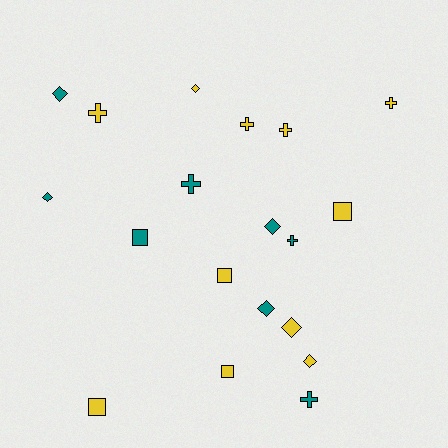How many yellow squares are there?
There are 4 yellow squares.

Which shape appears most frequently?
Diamond, with 7 objects.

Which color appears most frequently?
Yellow, with 11 objects.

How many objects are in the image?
There are 19 objects.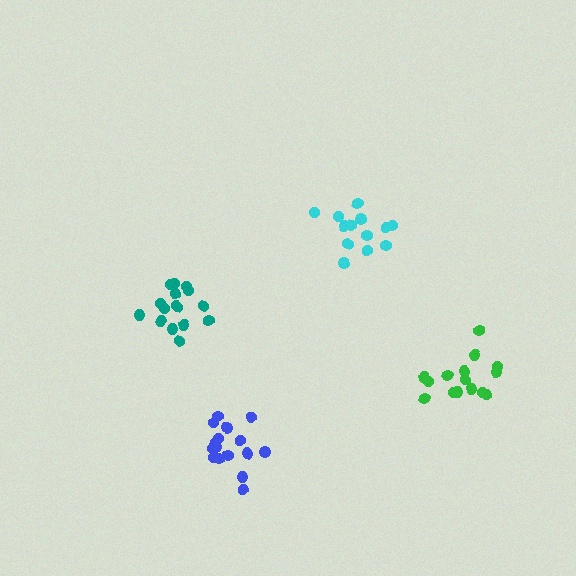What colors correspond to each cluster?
The clusters are colored: teal, green, blue, cyan.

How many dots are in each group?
Group 1: 16 dots, Group 2: 15 dots, Group 3: 16 dots, Group 4: 14 dots (61 total).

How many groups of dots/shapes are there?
There are 4 groups.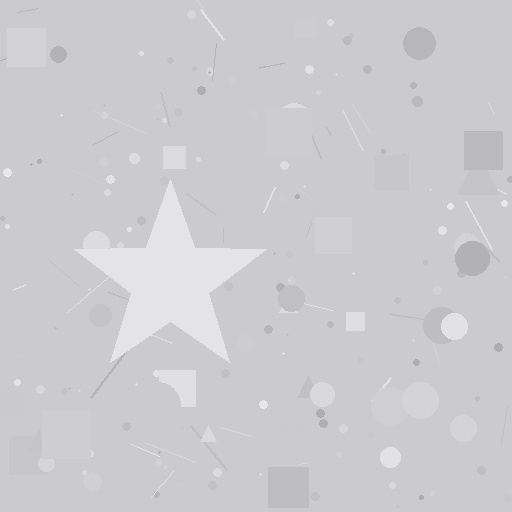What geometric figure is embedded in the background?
A star is embedded in the background.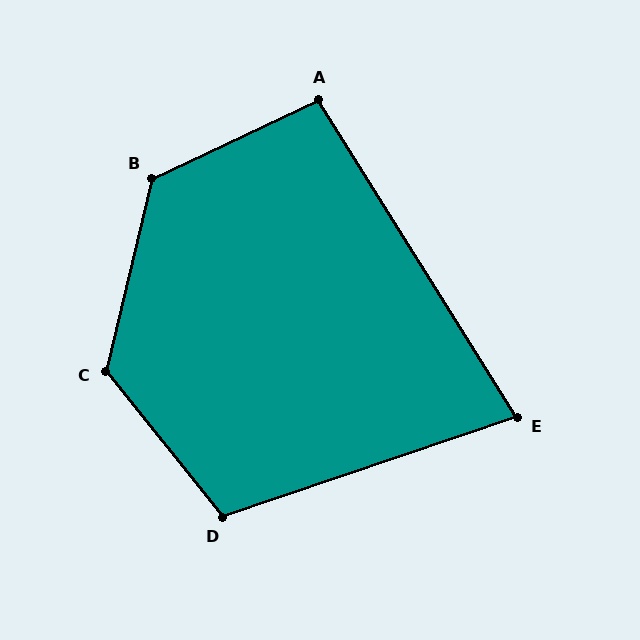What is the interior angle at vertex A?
Approximately 97 degrees (obtuse).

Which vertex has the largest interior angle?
B, at approximately 128 degrees.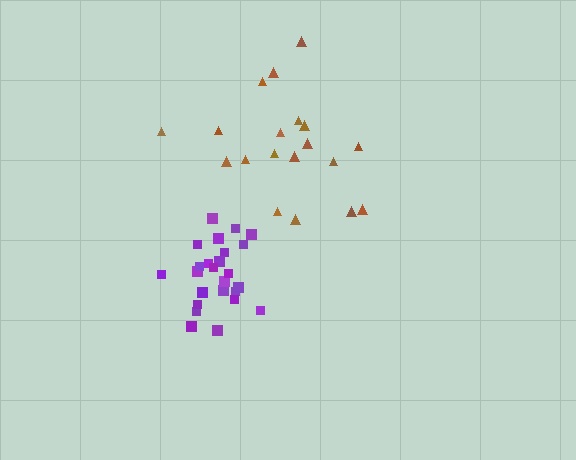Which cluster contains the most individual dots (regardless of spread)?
Purple (25).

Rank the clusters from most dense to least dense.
purple, brown.